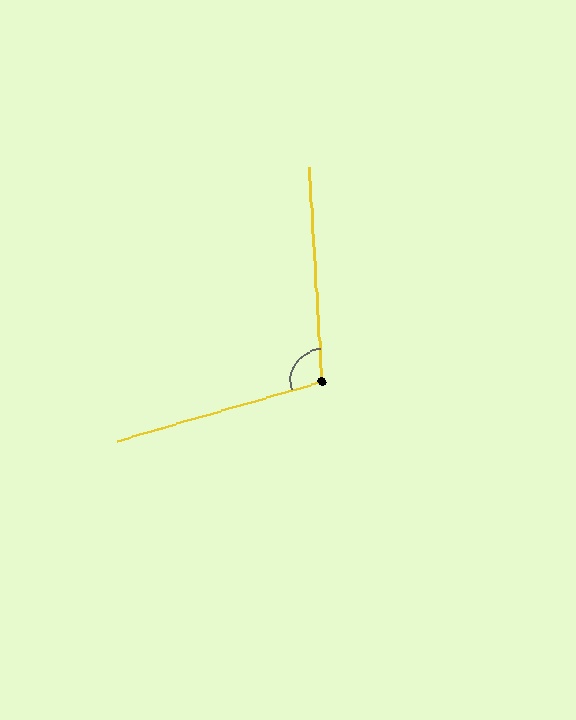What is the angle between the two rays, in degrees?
Approximately 103 degrees.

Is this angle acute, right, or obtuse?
It is obtuse.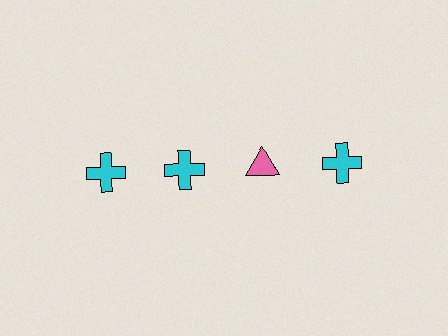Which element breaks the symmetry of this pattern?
The pink triangle in the top row, center column breaks the symmetry. All other shapes are cyan crosses.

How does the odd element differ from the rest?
It differs in both color (pink instead of cyan) and shape (triangle instead of cross).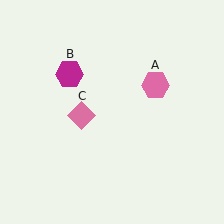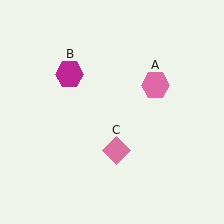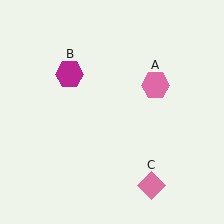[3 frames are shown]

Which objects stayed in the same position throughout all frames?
Pink hexagon (object A) and magenta hexagon (object B) remained stationary.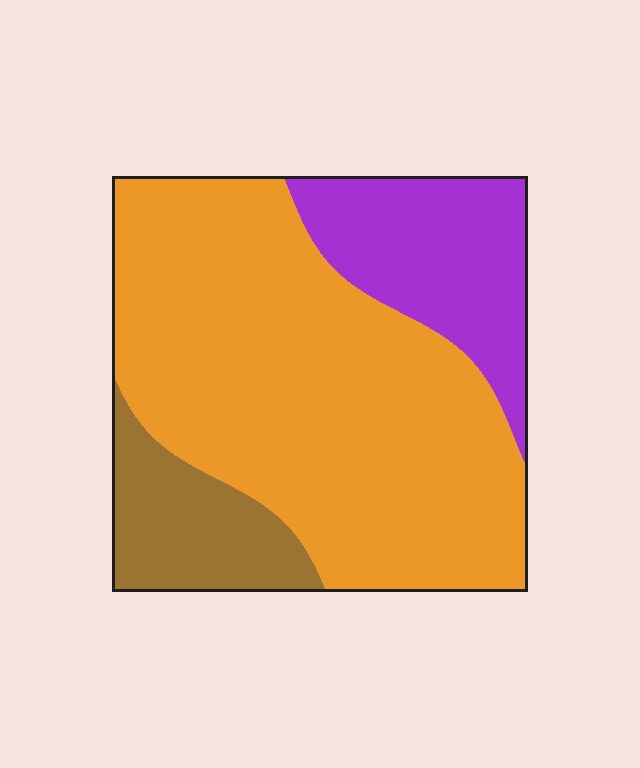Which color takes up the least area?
Brown, at roughly 15%.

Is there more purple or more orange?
Orange.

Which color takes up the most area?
Orange, at roughly 65%.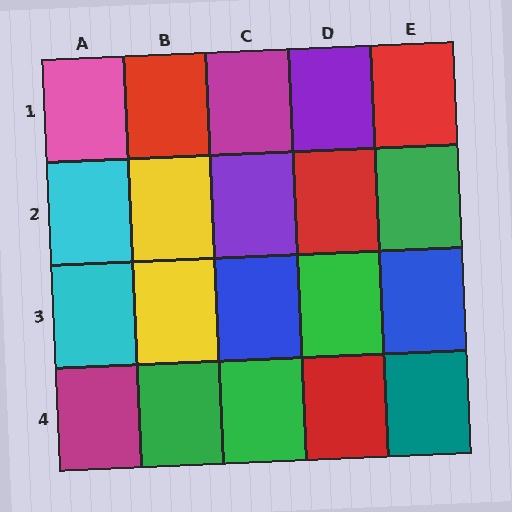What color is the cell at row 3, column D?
Green.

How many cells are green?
4 cells are green.